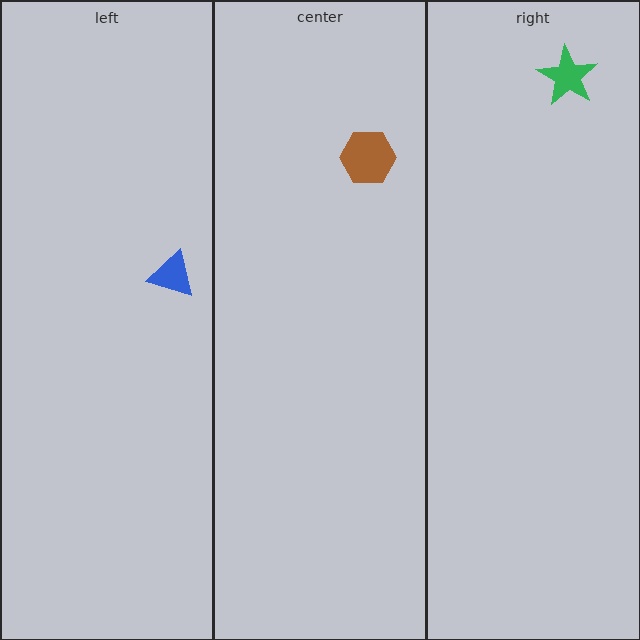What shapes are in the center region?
The brown hexagon.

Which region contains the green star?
The right region.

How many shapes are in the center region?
1.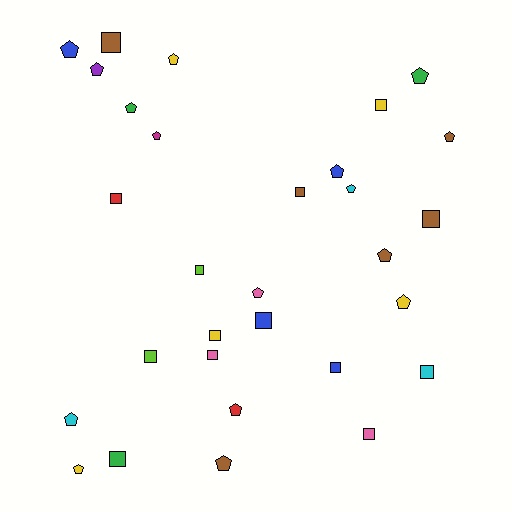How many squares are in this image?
There are 14 squares.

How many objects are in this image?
There are 30 objects.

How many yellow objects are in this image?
There are 5 yellow objects.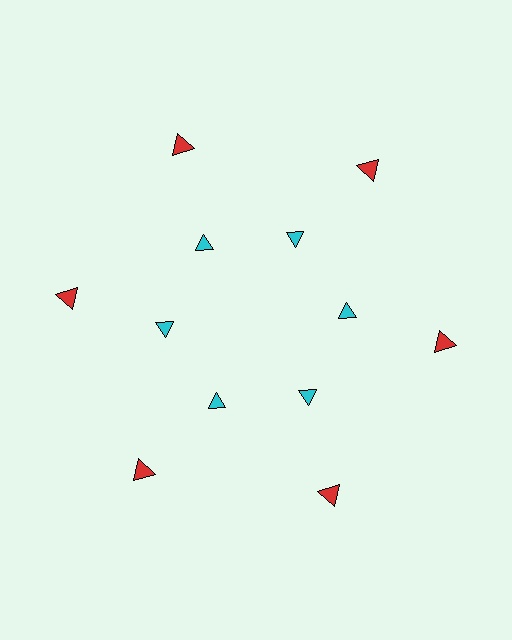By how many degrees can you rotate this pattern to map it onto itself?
The pattern maps onto itself every 60 degrees of rotation.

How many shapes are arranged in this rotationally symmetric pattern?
There are 12 shapes, arranged in 6 groups of 2.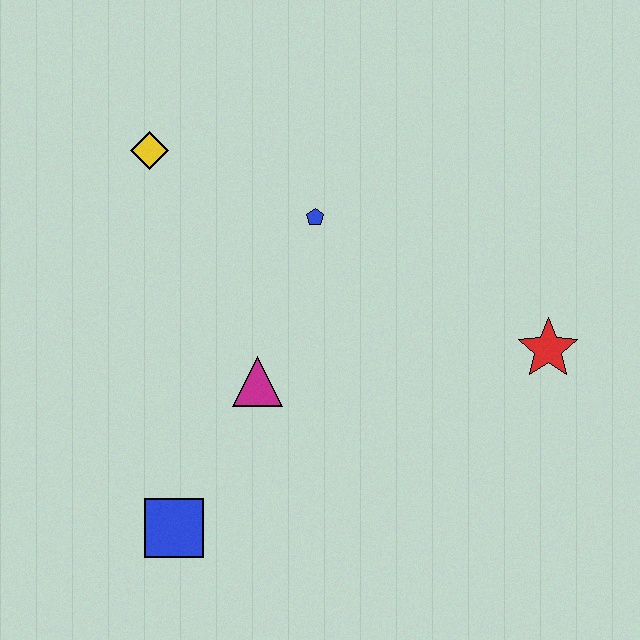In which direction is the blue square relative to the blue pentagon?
The blue square is below the blue pentagon.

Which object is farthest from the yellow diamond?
The red star is farthest from the yellow diamond.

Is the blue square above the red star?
No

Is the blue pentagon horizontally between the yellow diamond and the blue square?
No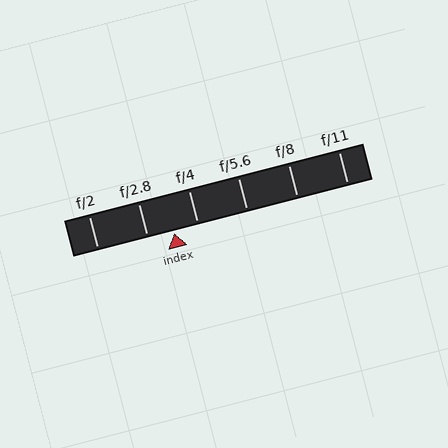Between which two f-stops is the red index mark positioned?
The index mark is between f/2.8 and f/4.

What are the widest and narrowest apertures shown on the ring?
The widest aperture shown is f/2 and the narrowest is f/11.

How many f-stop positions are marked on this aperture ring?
There are 6 f-stop positions marked.